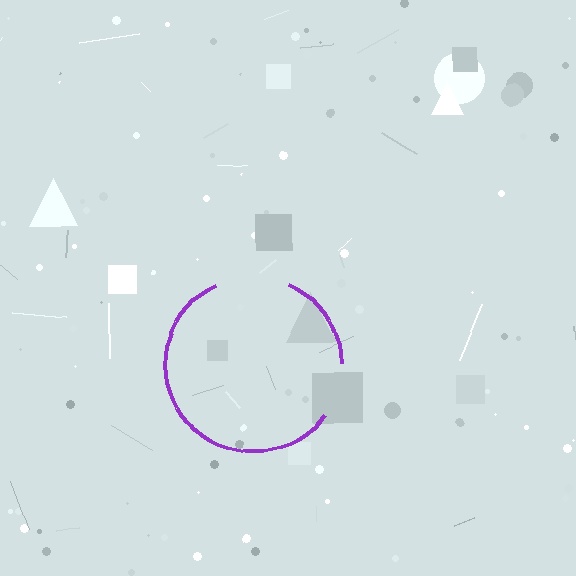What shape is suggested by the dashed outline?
The dashed outline suggests a circle.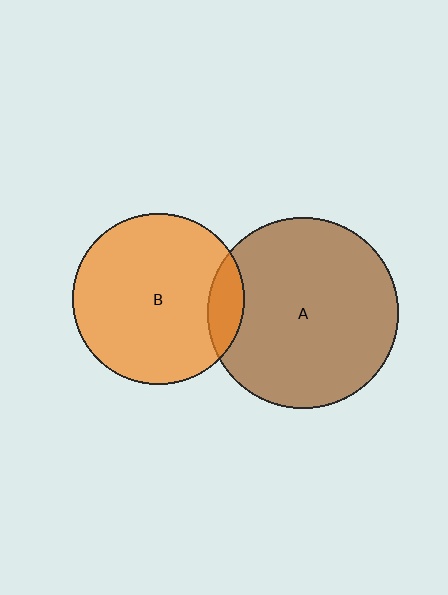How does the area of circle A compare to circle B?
Approximately 1.2 times.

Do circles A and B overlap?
Yes.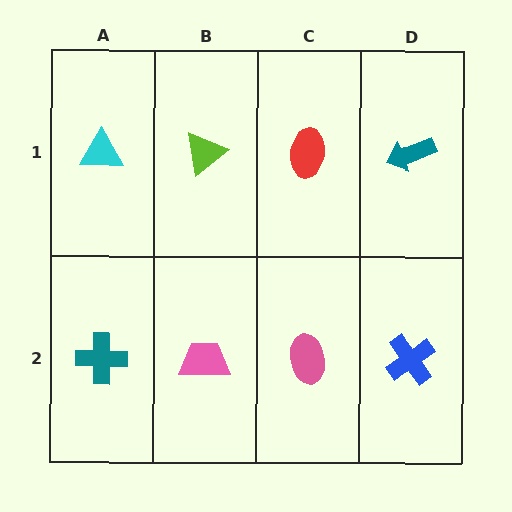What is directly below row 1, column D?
A blue cross.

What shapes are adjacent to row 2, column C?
A red ellipse (row 1, column C), a pink trapezoid (row 2, column B), a blue cross (row 2, column D).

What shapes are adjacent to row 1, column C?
A pink ellipse (row 2, column C), a lime triangle (row 1, column B), a teal arrow (row 1, column D).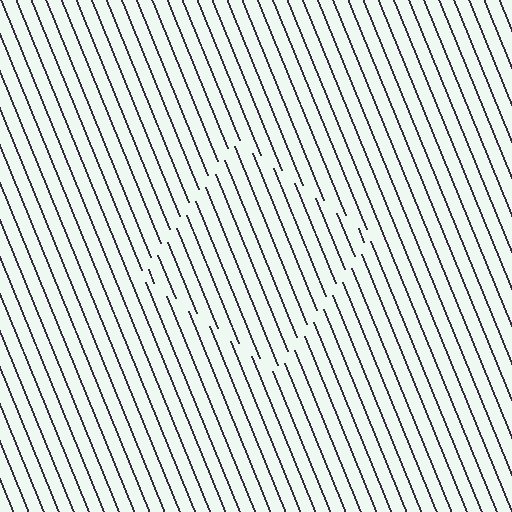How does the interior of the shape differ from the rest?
The interior of the shape contains the same grating, shifted by half a period — the contour is defined by the phase discontinuity where line-ends from the inner and outer gratings abut.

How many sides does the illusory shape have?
4 sides — the line-ends trace a square.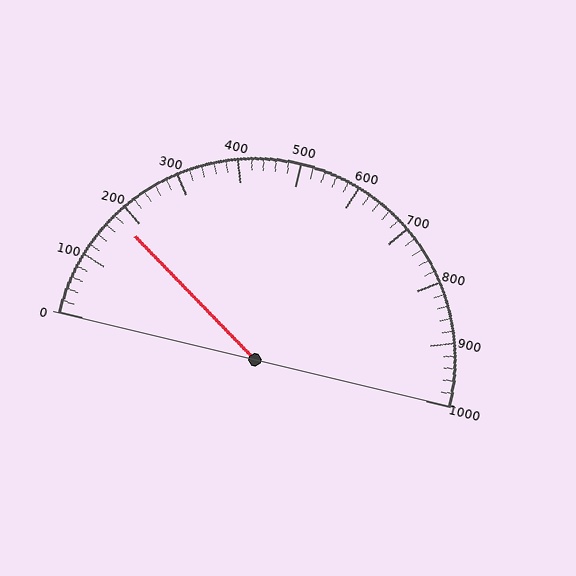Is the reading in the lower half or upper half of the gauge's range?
The reading is in the lower half of the range (0 to 1000).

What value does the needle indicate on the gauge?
The needle indicates approximately 180.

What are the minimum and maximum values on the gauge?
The gauge ranges from 0 to 1000.